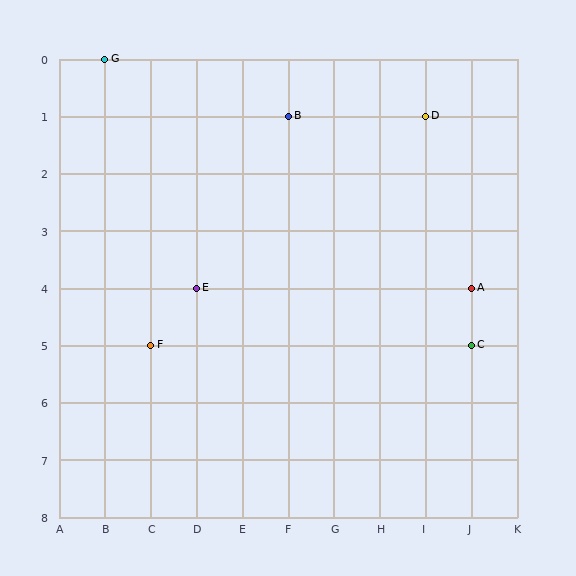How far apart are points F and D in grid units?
Points F and D are 6 columns and 4 rows apart (about 7.2 grid units diagonally).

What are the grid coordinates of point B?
Point B is at grid coordinates (F, 1).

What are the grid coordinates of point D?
Point D is at grid coordinates (I, 1).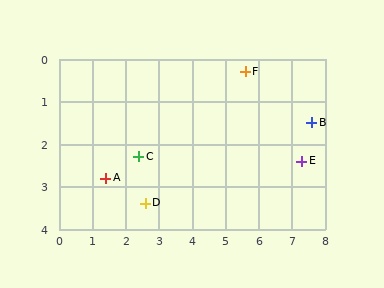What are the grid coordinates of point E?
Point E is at approximately (7.3, 2.4).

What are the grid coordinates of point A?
Point A is at approximately (1.4, 2.8).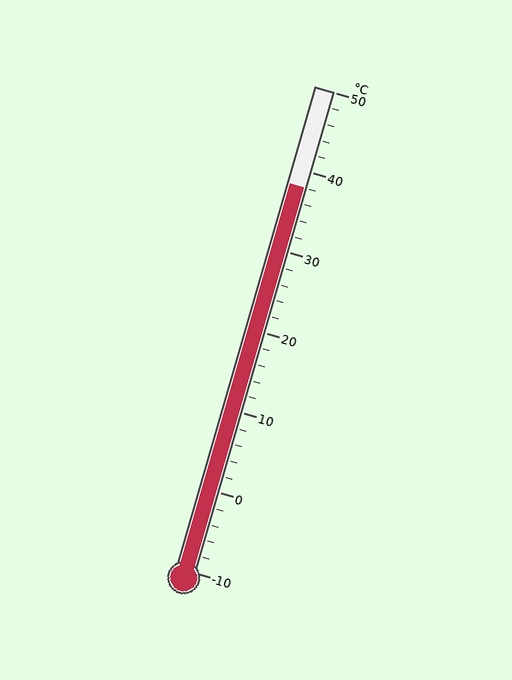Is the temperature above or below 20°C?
The temperature is above 20°C.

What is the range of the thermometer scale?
The thermometer scale ranges from -10°C to 50°C.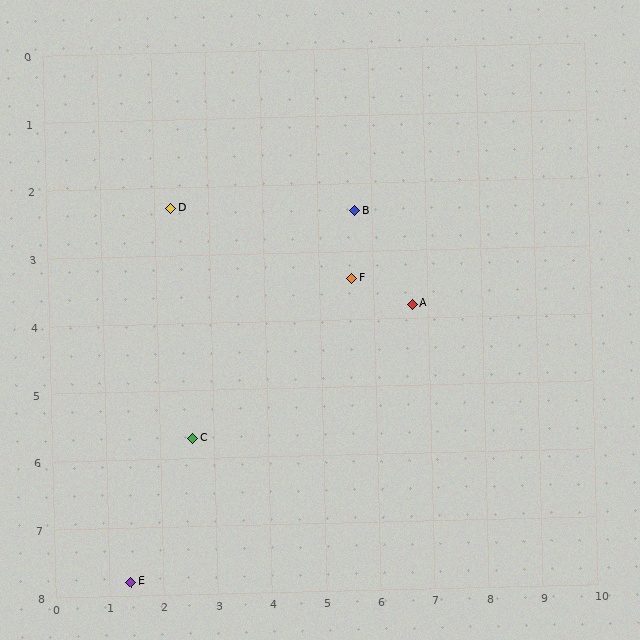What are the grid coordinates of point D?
Point D is at approximately (2.3, 2.3).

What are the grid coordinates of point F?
Point F is at approximately (5.6, 3.4).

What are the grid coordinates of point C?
Point C is at approximately (2.6, 5.7).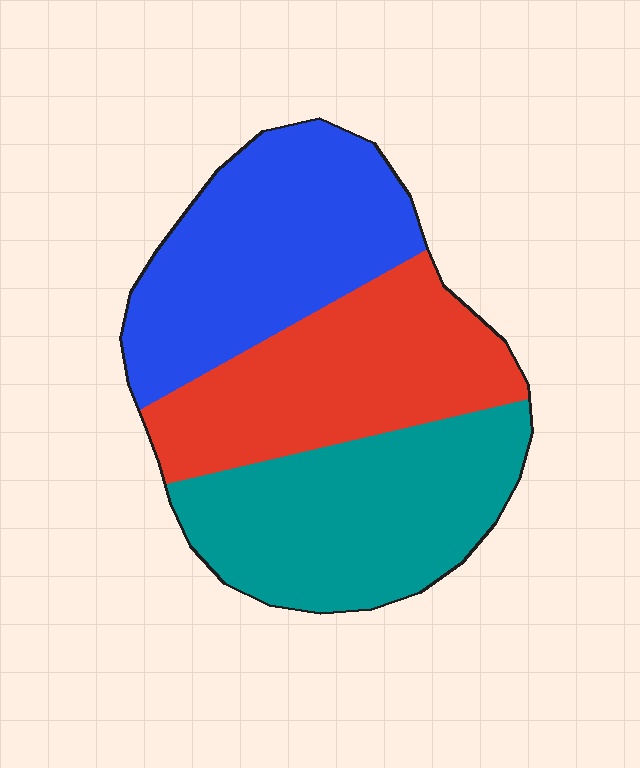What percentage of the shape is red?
Red covers around 30% of the shape.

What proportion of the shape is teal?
Teal covers about 35% of the shape.